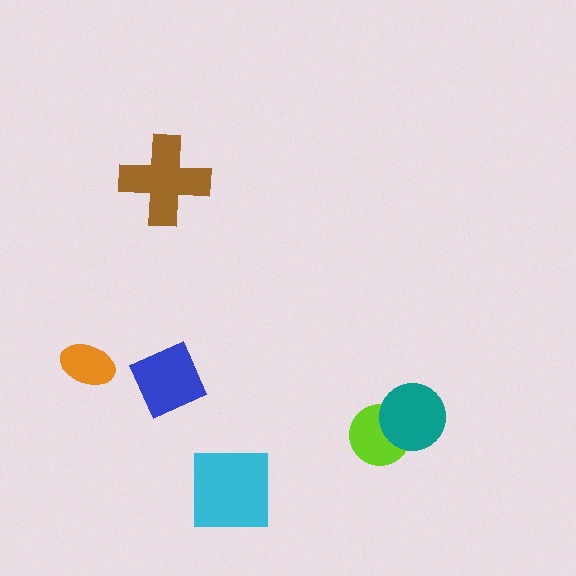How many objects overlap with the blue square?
0 objects overlap with the blue square.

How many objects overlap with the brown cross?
0 objects overlap with the brown cross.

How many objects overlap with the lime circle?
1 object overlaps with the lime circle.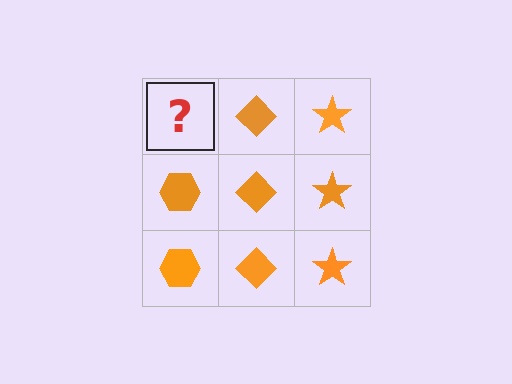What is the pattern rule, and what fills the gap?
The rule is that each column has a consistent shape. The gap should be filled with an orange hexagon.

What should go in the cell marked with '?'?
The missing cell should contain an orange hexagon.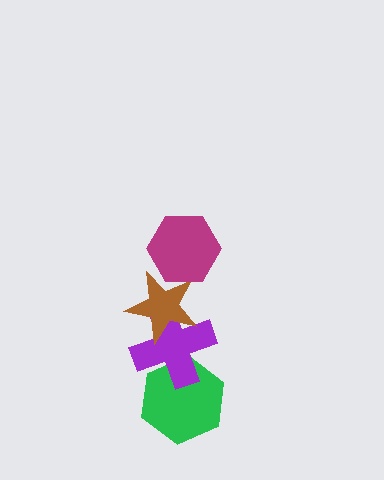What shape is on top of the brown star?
The magenta hexagon is on top of the brown star.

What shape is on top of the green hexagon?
The purple cross is on top of the green hexagon.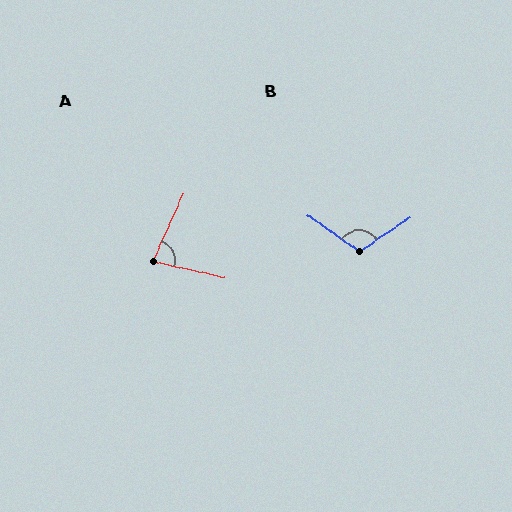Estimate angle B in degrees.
Approximately 111 degrees.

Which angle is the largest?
B, at approximately 111 degrees.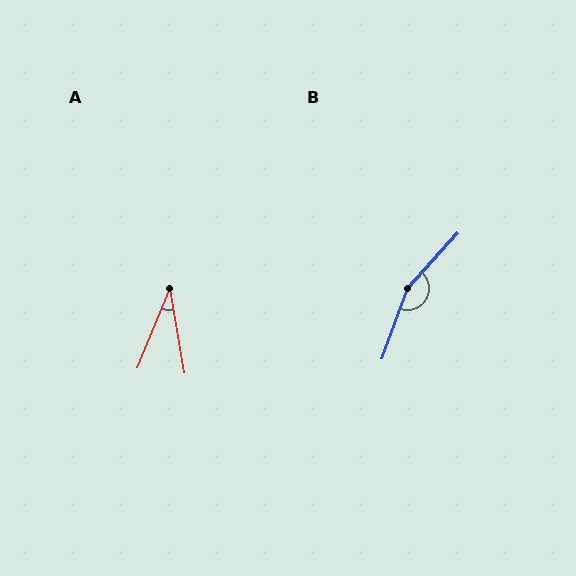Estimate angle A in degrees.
Approximately 32 degrees.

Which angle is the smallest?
A, at approximately 32 degrees.